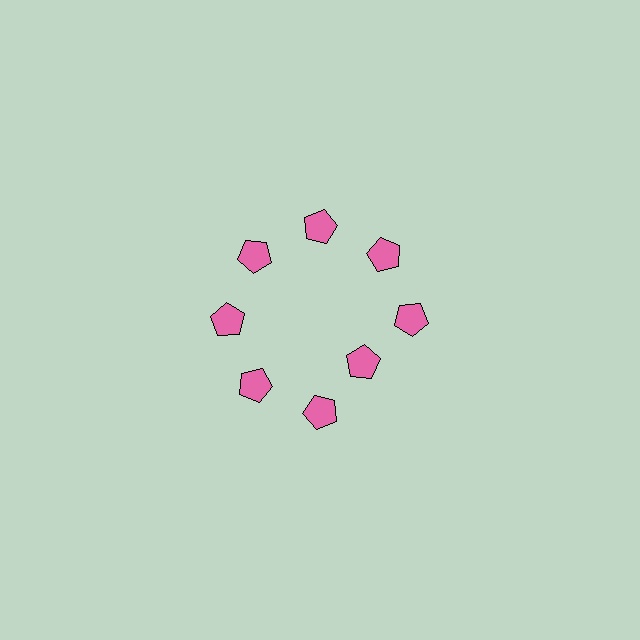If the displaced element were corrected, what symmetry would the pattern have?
It would have 8-fold rotational symmetry — the pattern would map onto itself every 45 degrees.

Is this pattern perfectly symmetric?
No. The 8 pink pentagons are arranged in a ring, but one element near the 4 o'clock position is pulled inward toward the center, breaking the 8-fold rotational symmetry.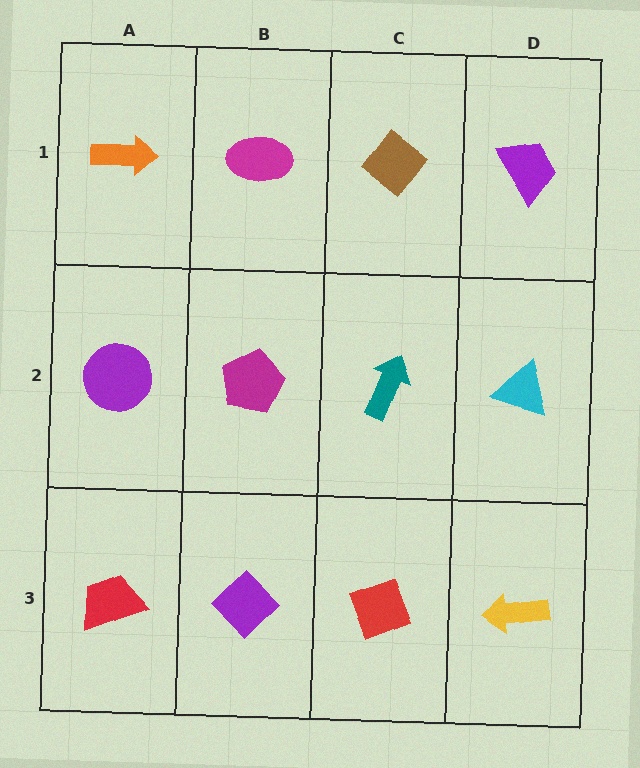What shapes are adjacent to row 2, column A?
An orange arrow (row 1, column A), a red trapezoid (row 3, column A), a magenta pentagon (row 2, column B).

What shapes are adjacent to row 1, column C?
A teal arrow (row 2, column C), a magenta ellipse (row 1, column B), a purple trapezoid (row 1, column D).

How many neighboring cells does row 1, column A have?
2.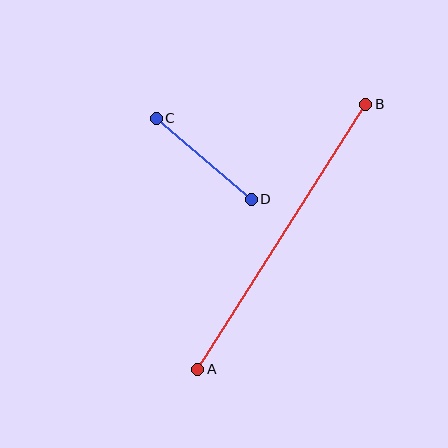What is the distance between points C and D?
The distance is approximately 124 pixels.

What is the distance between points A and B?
The distance is approximately 314 pixels.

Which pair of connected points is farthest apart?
Points A and B are farthest apart.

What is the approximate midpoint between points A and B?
The midpoint is at approximately (282, 237) pixels.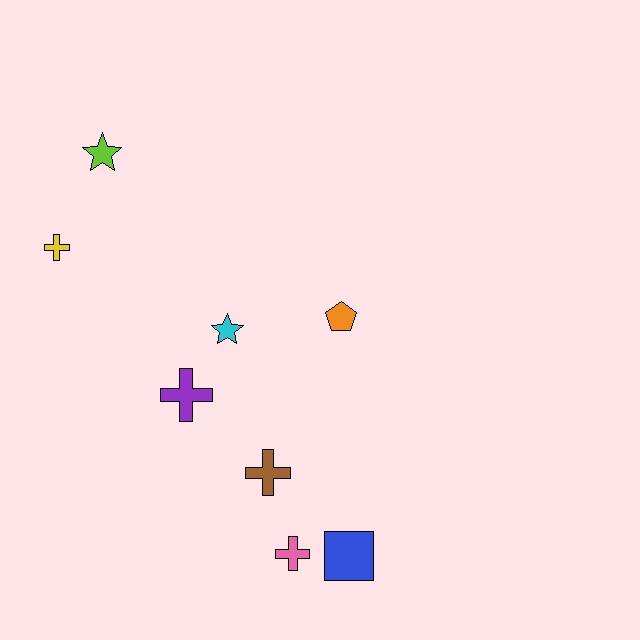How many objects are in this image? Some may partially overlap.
There are 8 objects.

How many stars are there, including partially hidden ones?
There are 2 stars.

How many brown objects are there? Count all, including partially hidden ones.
There is 1 brown object.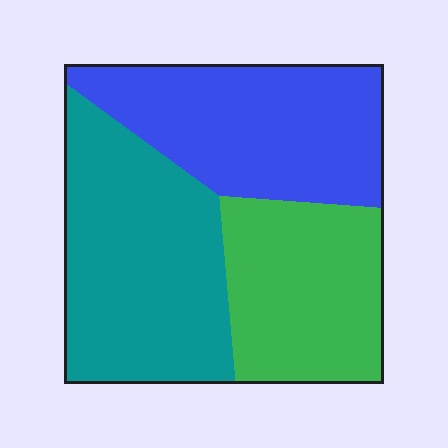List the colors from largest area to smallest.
From largest to smallest: teal, blue, green.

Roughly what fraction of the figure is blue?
Blue takes up between a third and a half of the figure.